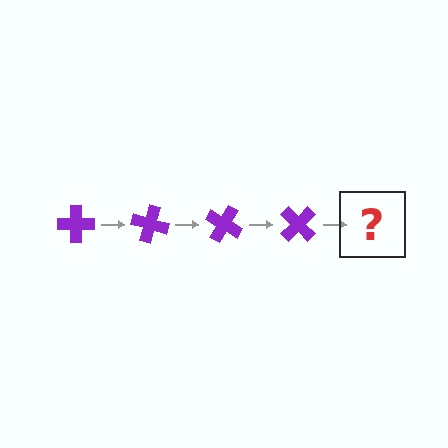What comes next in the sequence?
The next element should be a purple cross rotated 60 degrees.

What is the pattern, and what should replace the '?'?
The pattern is that the cross rotates 15 degrees each step. The '?' should be a purple cross rotated 60 degrees.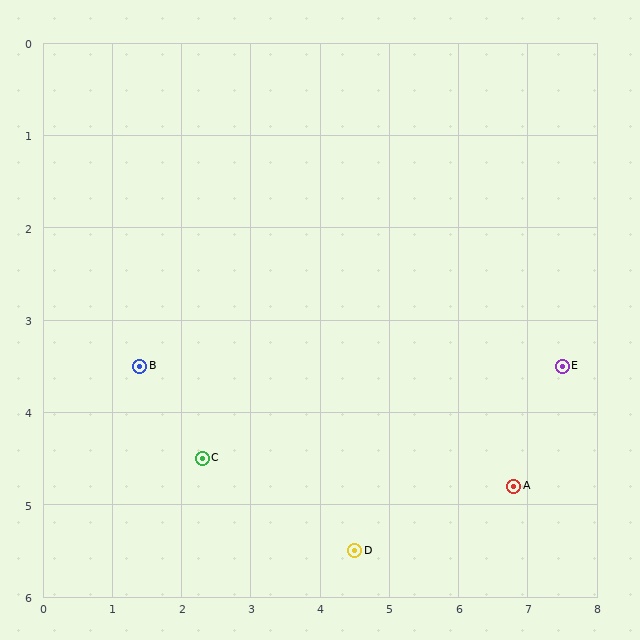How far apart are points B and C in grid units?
Points B and C are about 1.3 grid units apart.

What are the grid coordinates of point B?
Point B is at approximately (1.4, 3.5).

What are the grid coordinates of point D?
Point D is at approximately (4.5, 5.5).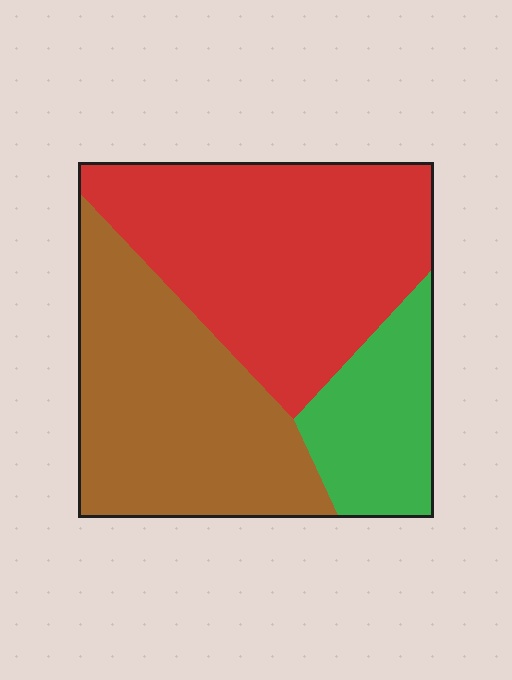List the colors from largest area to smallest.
From largest to smallest: red, brown, green.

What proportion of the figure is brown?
Brown covers about 40% of the figure.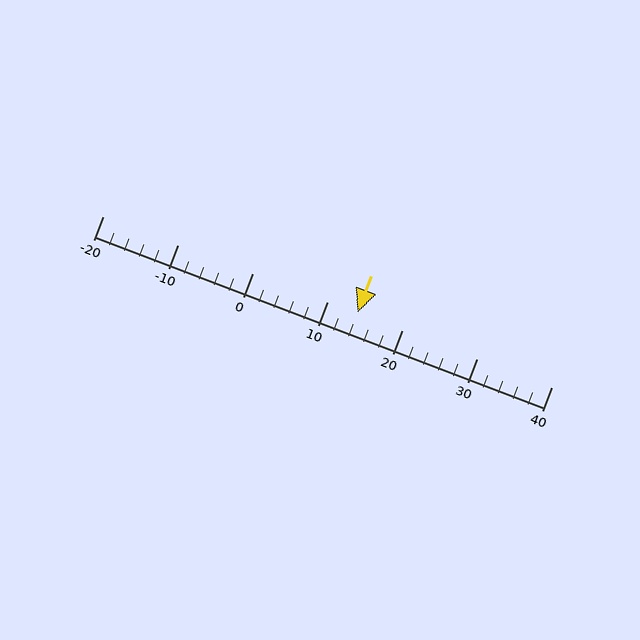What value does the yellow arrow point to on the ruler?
The yellow arrow points to approximately 14.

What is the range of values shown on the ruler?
The ruler shows values from -20 to 40.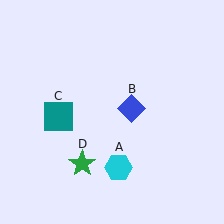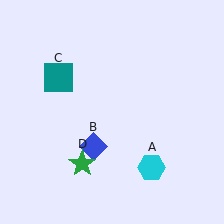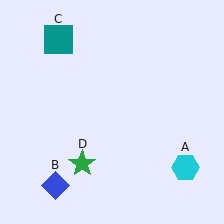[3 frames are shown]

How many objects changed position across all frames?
3 objects changed position: cyan hexagon (object A), blue diamond (object B), teal square (object C).